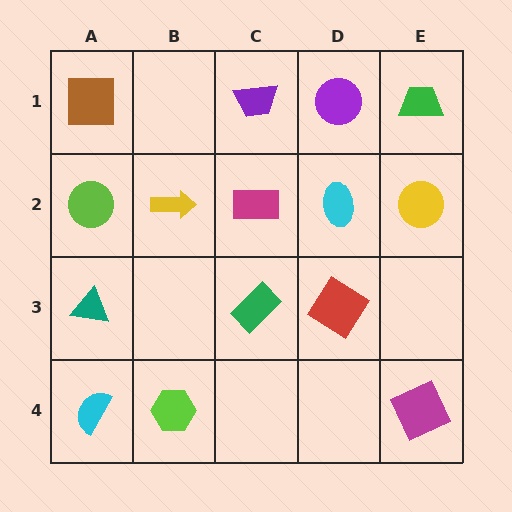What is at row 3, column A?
A teal triangle.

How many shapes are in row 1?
4 shapes.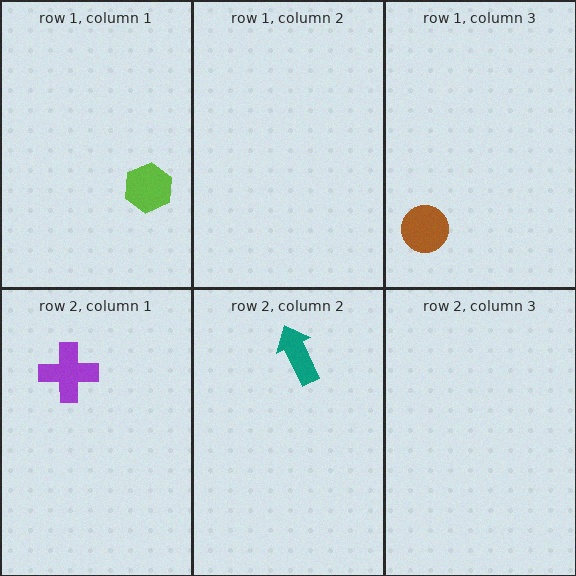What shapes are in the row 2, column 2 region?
The teal arrow.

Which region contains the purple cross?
The row 2, column 1 region.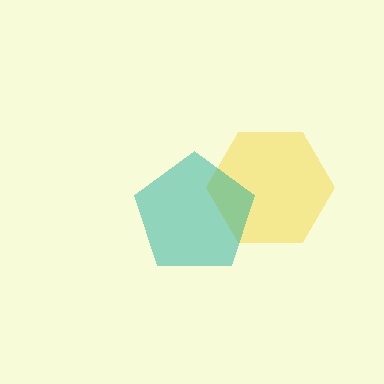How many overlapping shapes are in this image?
There are 2 overlapping shapes in the image.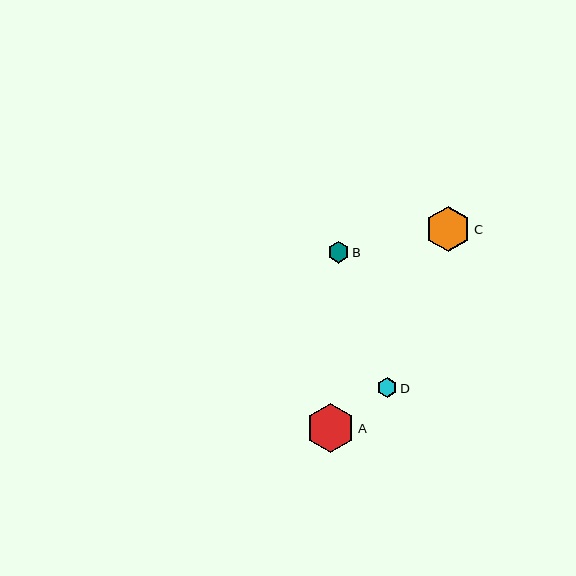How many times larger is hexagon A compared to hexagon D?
Hexagon A is approximately 2.4 times the size of hexagon D.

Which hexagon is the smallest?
Hexagon D is the smallest with a size of approximately 21 pixels.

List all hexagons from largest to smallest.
From largest to smallest: A, C, B, D.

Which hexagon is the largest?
Hexagon A is the largest with a size of approximately 49 pixels.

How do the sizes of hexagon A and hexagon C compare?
Hexagon A and hexagon C are approximately the same size.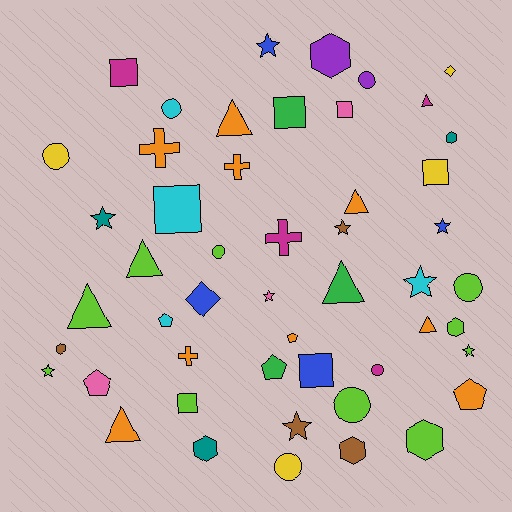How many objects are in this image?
There are 50 objects.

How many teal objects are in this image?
There are 3 teal objects.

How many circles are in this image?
There are 8 circles.